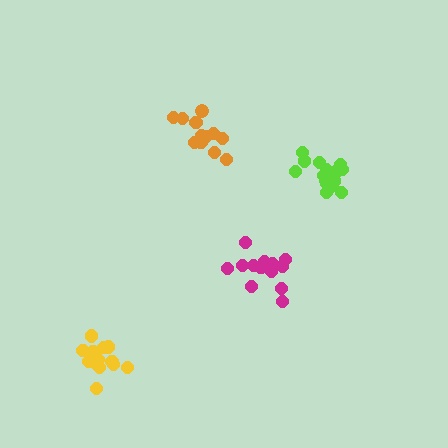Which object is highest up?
The orange cluster is topmost.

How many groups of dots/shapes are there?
There are 4 groups.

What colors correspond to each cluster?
The clusters are colored: yellow, lime, magenta, orange.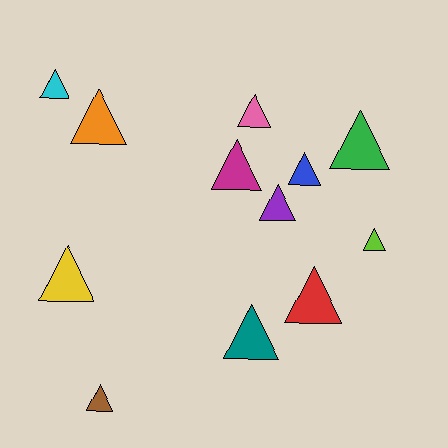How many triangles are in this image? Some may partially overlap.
There are 12 triangles.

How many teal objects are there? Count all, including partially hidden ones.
There is 1 teal object.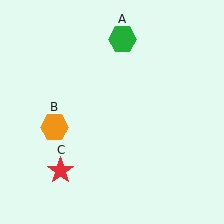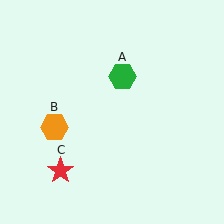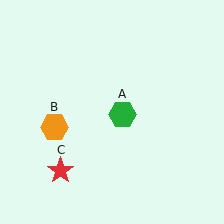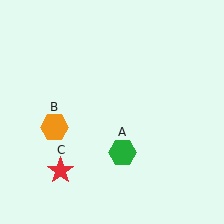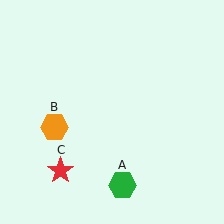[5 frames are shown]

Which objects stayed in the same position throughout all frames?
Orange hexagon (object B) and red star (object C) remained stationary.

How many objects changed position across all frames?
1 object changed position: green hexagon (object A).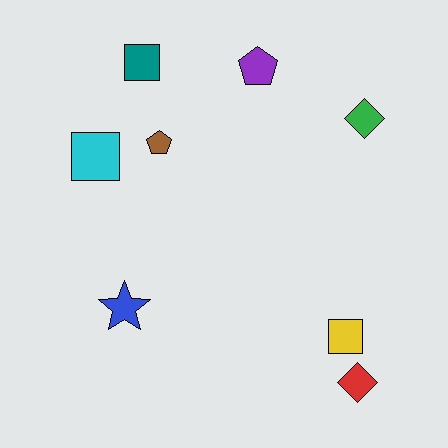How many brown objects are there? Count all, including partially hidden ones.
There is 1 brown object.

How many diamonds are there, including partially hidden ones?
There are 2 diamonds.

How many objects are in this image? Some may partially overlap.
There are 8 objects.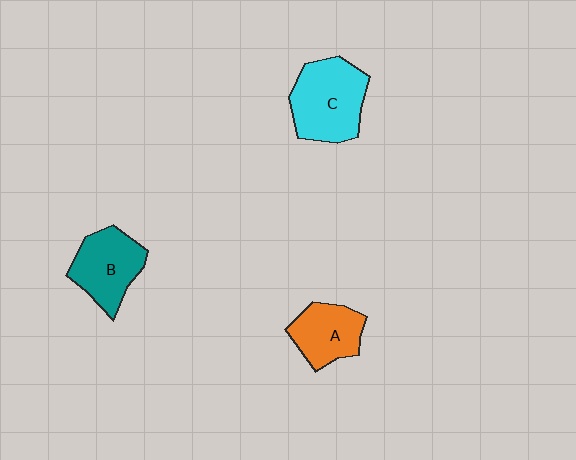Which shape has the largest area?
Shape C (cyan).